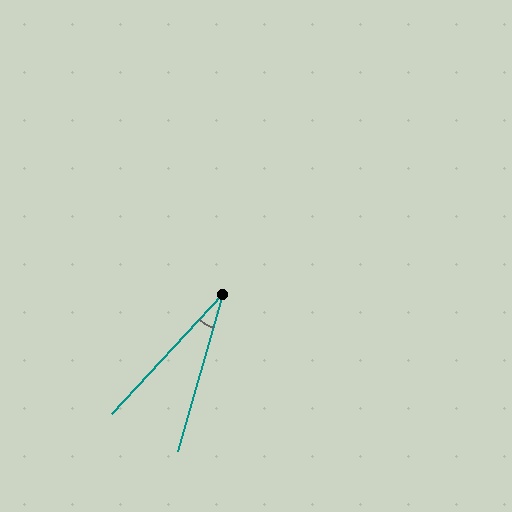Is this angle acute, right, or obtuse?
It is acute.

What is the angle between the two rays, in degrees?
Approximately 27 degrees.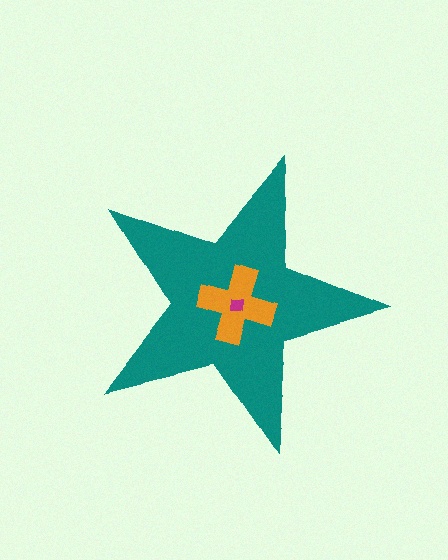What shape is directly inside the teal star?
The orange cross.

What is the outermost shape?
The teal star.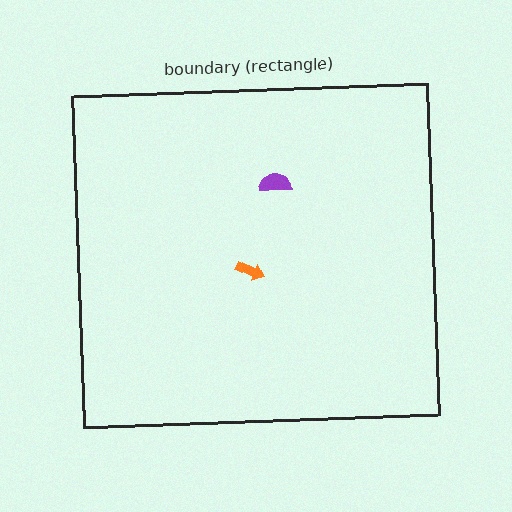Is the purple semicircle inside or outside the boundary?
Inside.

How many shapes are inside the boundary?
2 inside, 0 outside.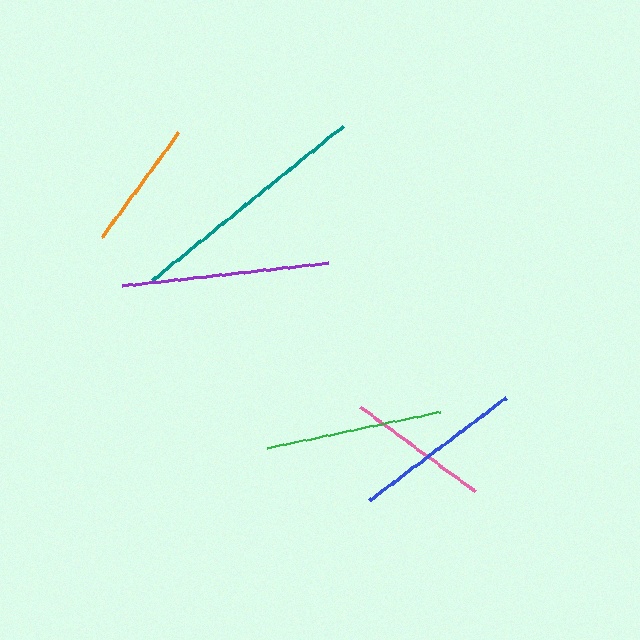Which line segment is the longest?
The teal line is the longest at approximately 245 pixels.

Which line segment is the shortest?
The orange line is the shortest at approximately 130 pixels.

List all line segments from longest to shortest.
From longest to shortest: teal, purple, green, blue, pink, orange.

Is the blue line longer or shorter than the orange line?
The blue line is longer than the orange line.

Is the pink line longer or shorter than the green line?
The green line is longer than the pink line.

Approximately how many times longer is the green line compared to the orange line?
The green line is approximately 1.4 times the length of the orange line.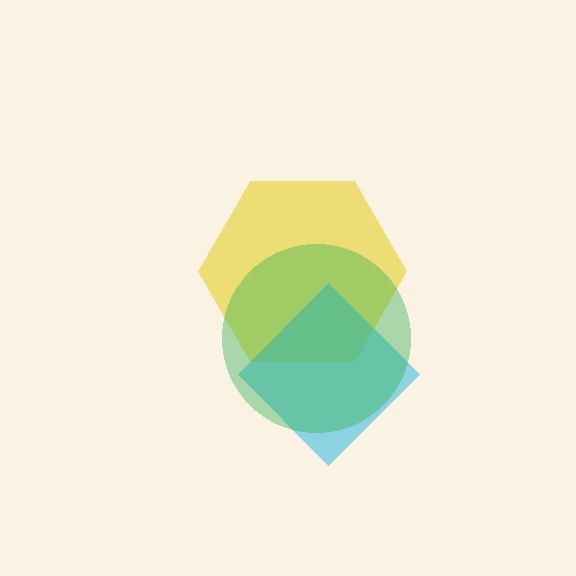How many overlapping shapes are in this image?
There are 3 overlapping shapes in the image.